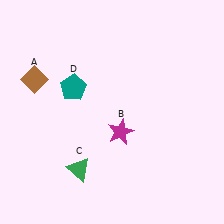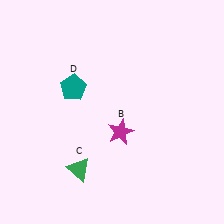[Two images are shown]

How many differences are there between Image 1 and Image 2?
There is 1 difference between the two images.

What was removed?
The brown diamond (A) was removed in Image 2.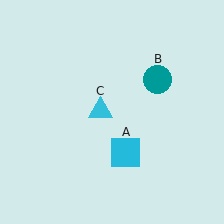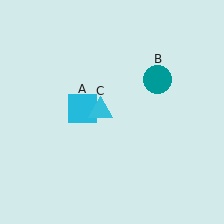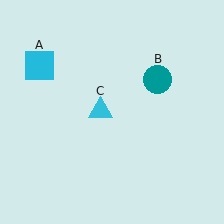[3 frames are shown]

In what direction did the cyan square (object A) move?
The cyan square (object A) moved up and to the left.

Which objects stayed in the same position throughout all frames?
Teal circle (object B) and cyan triangle (object C) remained stationary.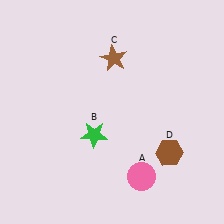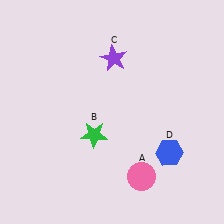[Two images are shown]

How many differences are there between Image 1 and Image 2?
There are 2 differences between the two images.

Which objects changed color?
C changed from brown to purple. D changed from brown to blue.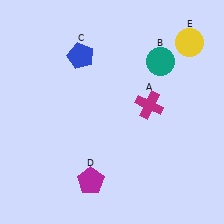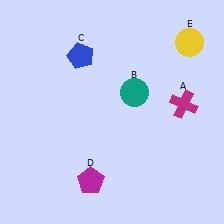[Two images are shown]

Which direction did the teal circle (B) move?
The teal circle (B) moved down.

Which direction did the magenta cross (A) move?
The magenta cross (A) moved right.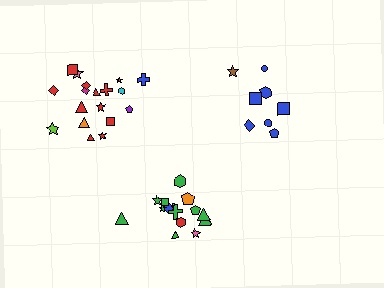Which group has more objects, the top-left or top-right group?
The top-left group.